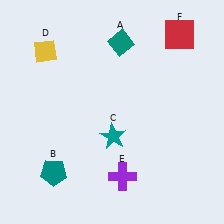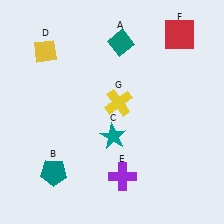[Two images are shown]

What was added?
A yellow cross (G) was added in Image 2.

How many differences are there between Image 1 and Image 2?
There is 1 difference between the two images.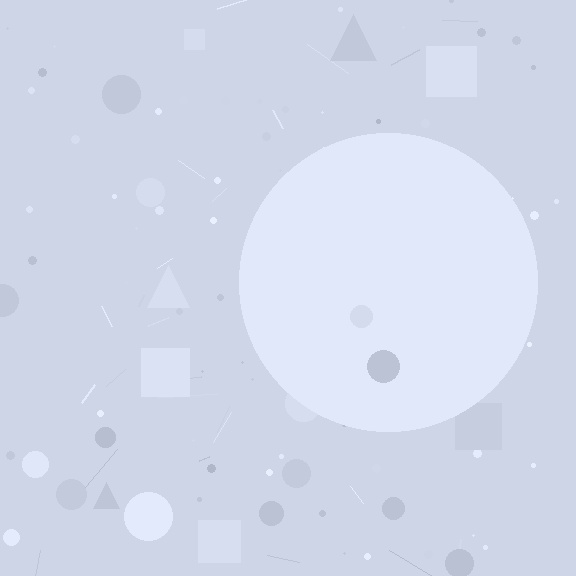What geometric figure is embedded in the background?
A circle is embedded in the background.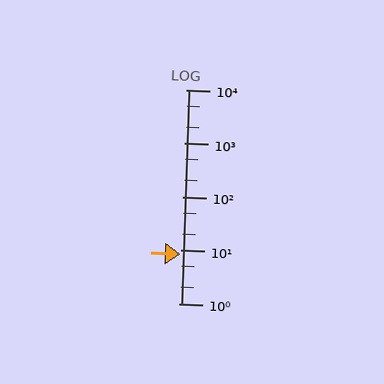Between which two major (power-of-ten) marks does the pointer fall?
The pointer is between 1 and 10.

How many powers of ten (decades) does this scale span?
The scale spans 4 decades, from 1 to 10000.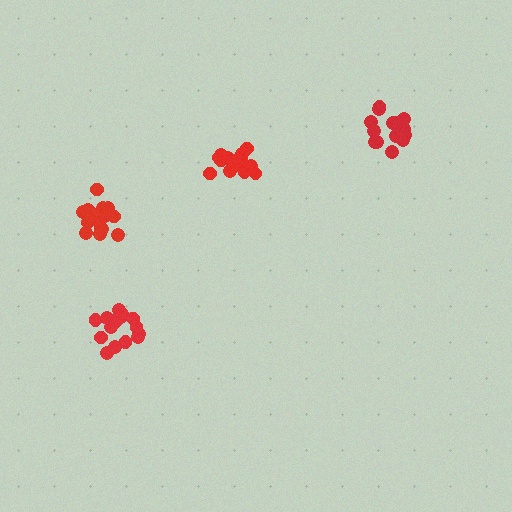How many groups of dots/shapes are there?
There are 4 groups.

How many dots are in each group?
Group 1: 17 dots, Group 2: 17 dots, Group 3: 14 dots, Group 4: 15 dots (63 total).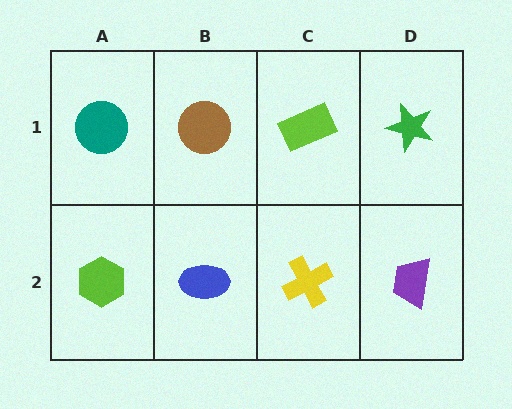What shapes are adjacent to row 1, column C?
A yellow cross (row 2, column C), a brown circle (row 1, column B), a green star (row 1, column D).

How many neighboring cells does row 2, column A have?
2.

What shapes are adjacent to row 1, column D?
A purple trapezoid (row 2, column D), a lime rectangle (row 1, column C).